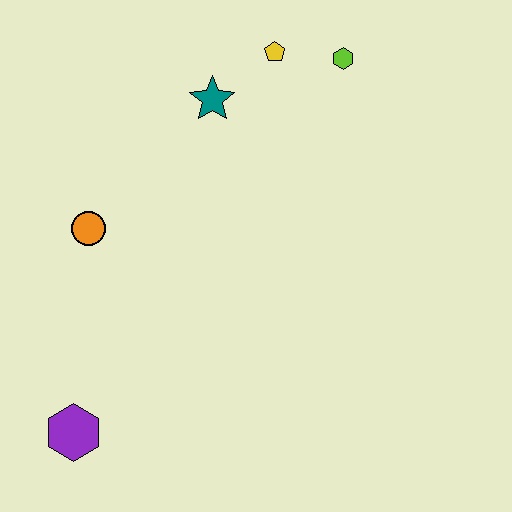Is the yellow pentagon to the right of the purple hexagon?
Yes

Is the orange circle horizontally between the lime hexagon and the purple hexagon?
Yes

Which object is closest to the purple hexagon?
The orange circle is closest to the purple hexagon.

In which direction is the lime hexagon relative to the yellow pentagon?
The lime hexagon is to the right of the yellow pentagon.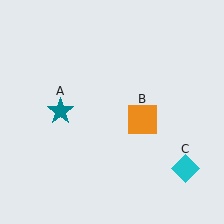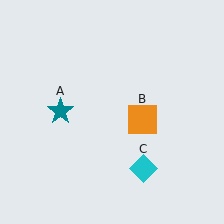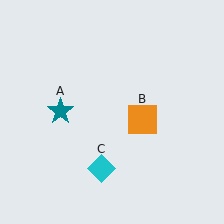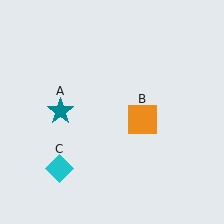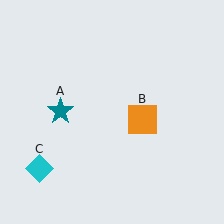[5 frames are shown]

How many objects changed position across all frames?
1 object changed position: cyan diamond (object C).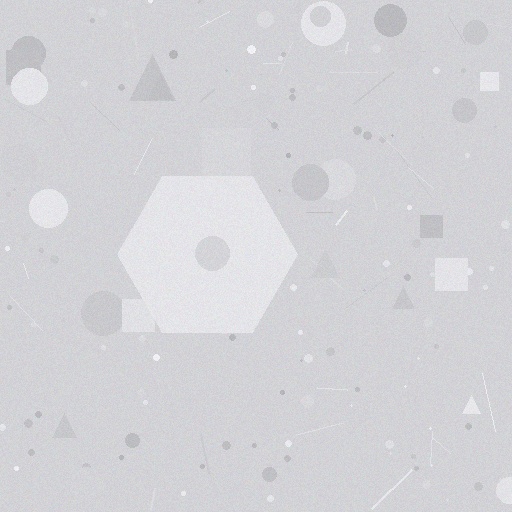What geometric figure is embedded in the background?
A hexagon is embedded in the background.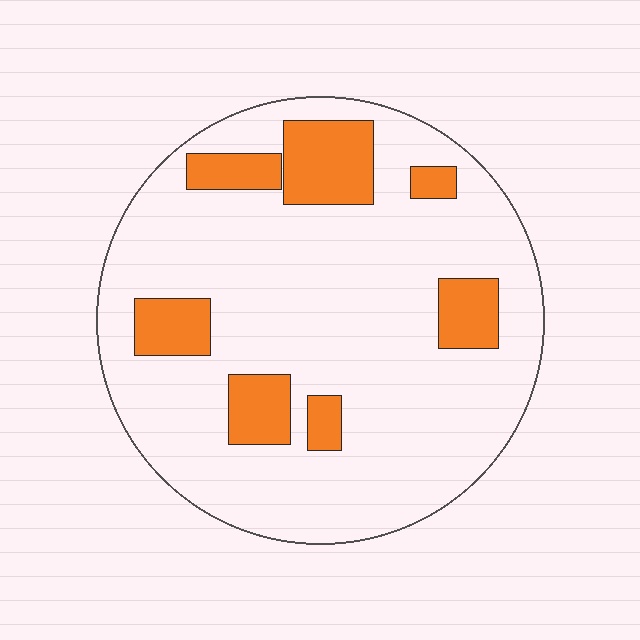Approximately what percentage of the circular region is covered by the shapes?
Approximately 20%.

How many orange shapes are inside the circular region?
7.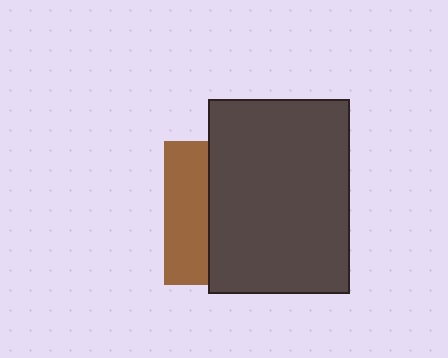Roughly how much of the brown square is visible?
A small part of it is visible (roughly 31%).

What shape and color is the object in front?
The object in front is a dark gray rectangle.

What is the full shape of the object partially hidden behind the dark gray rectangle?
The partially hidden object is a brown square.